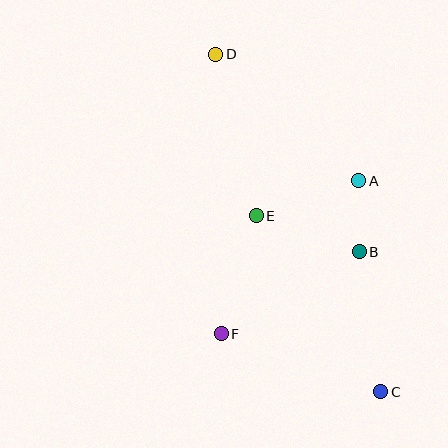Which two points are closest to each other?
Points A and B are closest to each other.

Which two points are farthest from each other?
Points C and D are farthest from each other.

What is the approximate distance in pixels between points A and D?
The distance between A and D is approximately 191 pixels.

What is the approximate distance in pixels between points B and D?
The distance between B and D is approximately 244 pixels.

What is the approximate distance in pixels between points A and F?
The distance between A and F is approximately 205 pixels.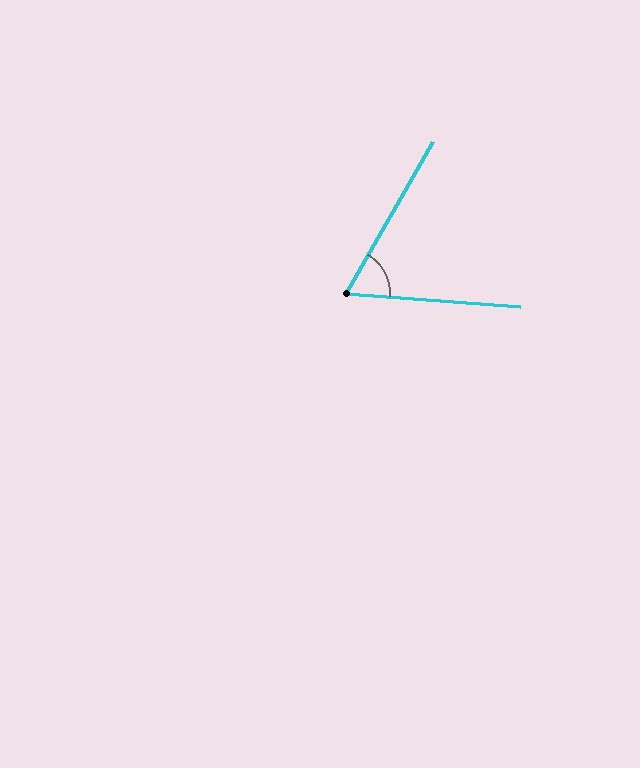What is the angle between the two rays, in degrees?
Approximately 64 degrees.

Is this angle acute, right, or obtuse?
It is acute.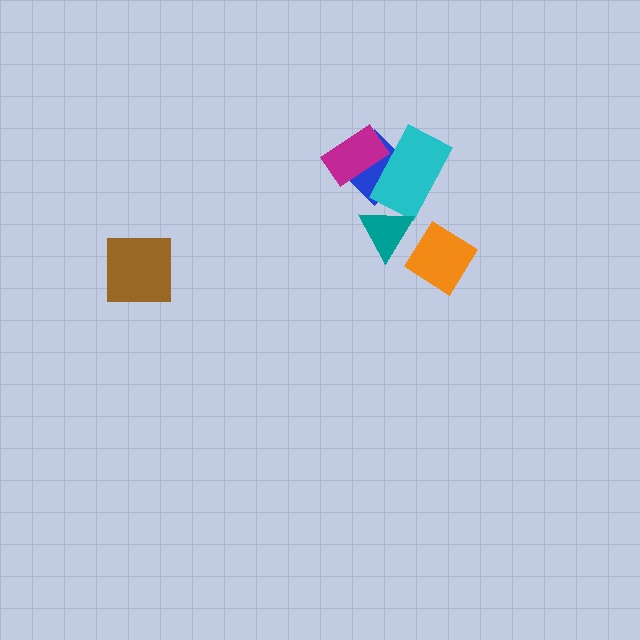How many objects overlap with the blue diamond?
2 objects overlap with the blue diamond.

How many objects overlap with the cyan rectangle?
3 objects overlap with the cyan rectangle.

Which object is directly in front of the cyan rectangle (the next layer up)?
The teal triangle is directly in front of the cyan rectangle.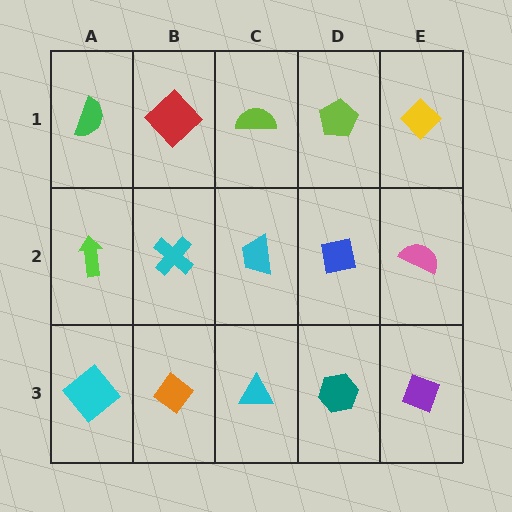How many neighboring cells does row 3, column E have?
2.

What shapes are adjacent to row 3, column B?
A cyan cross (row 2, column B), a cyan diamond (row 3, column A), a cyan triangle (row 3, column C).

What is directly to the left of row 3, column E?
A teal hexagon.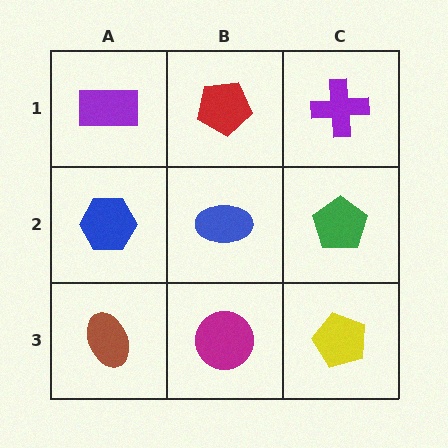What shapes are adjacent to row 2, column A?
A purple rectangle (row 1, column A), a brown ellipse (row 3, column A), a blue ellipse (row 2, column B).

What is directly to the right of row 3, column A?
A magenta circle.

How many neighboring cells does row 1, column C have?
2.